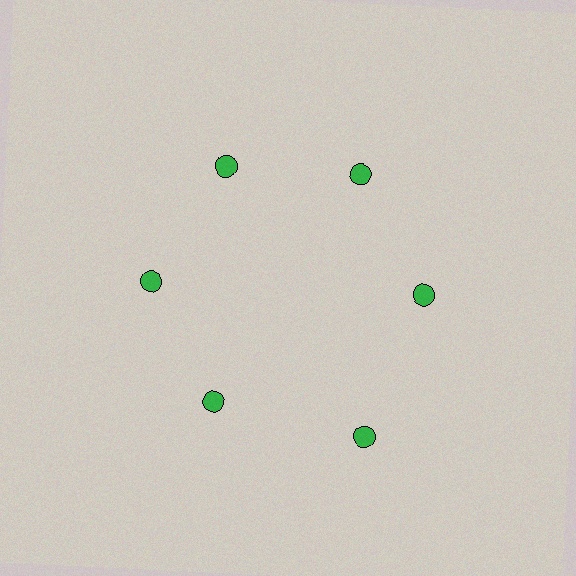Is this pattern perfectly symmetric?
No. The 6 green circles are arranged in a ring, but one element near the 5 o'clock position is pushed outward from the center, breaking the 6-fold rotational symmetry.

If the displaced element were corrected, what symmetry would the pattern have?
It would have 6-fold rotational symmetry — the pattern would map onto itself every 60 degrees.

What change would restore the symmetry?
The symmetry would be restored by moving it inward, back onto the ring so that all 6 circles sit at equal angles and equal distance from the center.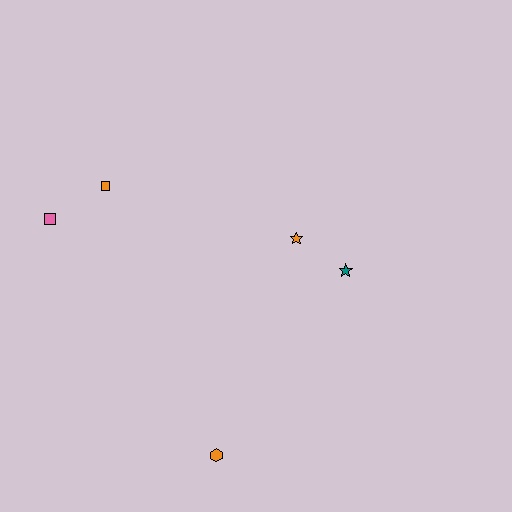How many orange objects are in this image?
There are 3 orange objects.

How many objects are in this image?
There are 5 objects.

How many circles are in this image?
There are no circles.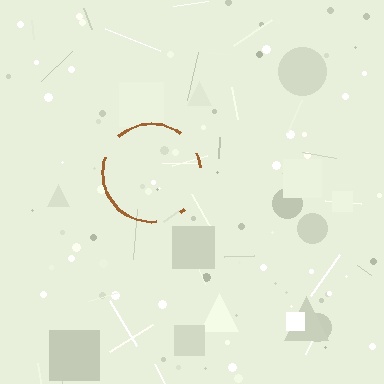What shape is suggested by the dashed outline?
The dashed outline suggests a circle.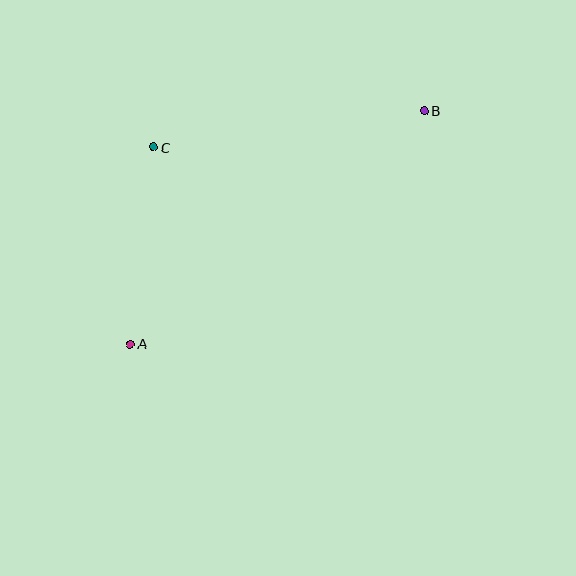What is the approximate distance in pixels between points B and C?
The distance between B and C is approximately 273 pixels.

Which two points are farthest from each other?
Points A and B are farthest from each other.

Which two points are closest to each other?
Points A and C are closest to each other.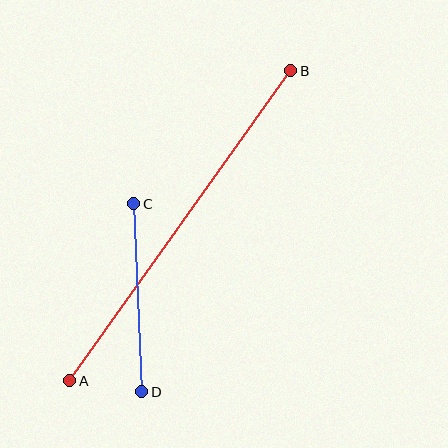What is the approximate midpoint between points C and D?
The midpoint is at approximately (138, 298) pixels.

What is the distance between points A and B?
The distance is approximately 381 pixels.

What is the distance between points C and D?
The distance is approximately 188 pixels.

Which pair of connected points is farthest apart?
Points A and B are farthest apart.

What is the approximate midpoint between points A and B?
The midpoint is at approximately (180, 226) pixels.